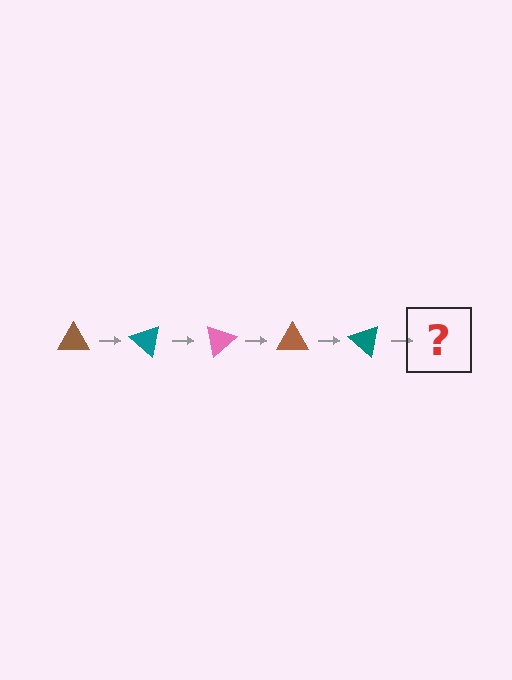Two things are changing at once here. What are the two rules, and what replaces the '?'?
The two rules are that it rotates 40 degrees each step and the color cycles through brown, teal, and pink. The '?' should be a pink triangle, rotated 200 degrees from the start.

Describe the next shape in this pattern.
It should be a pink triangle, rotated 200 degrees from the start.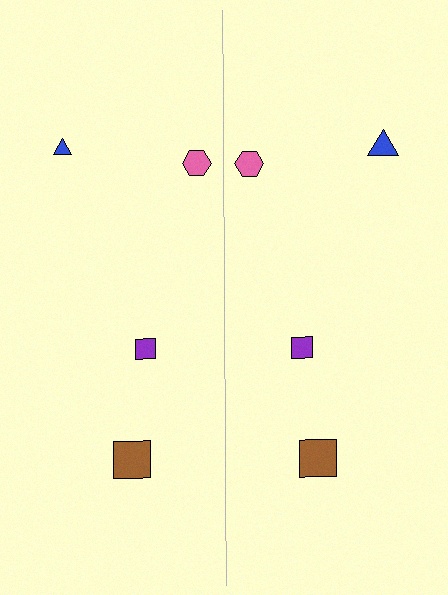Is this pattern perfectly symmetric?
No, the pattern is not perfectly symmetric. The blue triangle on the right side has a different size than its mirror counterpart.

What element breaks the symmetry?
The blue triangle on the right side has a different size than its mirror counterpart.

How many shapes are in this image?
There are 8 shapes in this image.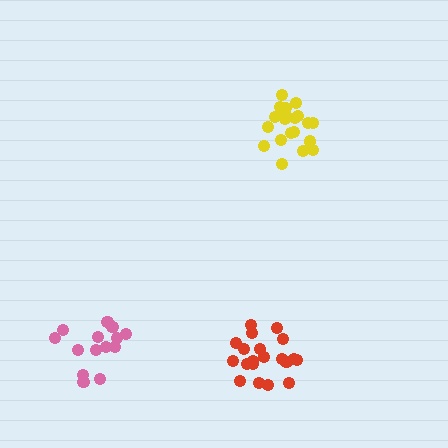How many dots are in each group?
Group 1: 20 dots, Group 2: 20 dots, Group 3: 14 dots (54 total).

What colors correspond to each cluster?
The clusters are colored: red, yellow, pink.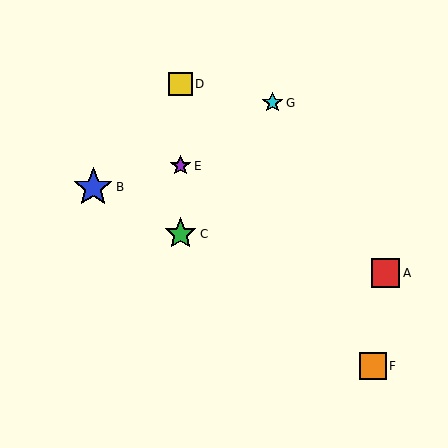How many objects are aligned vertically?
3 objects (C, D, E) are aligned vertically.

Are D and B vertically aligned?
No, D is at x≈181 and B is at x≈93.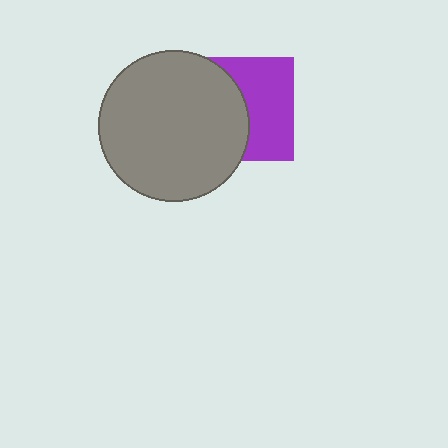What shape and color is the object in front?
The object in front is a gray circle.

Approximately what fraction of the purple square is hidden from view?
Roughly 49% of the purple square is hidden behind the gray circle.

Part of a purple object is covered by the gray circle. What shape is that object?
It is a square.